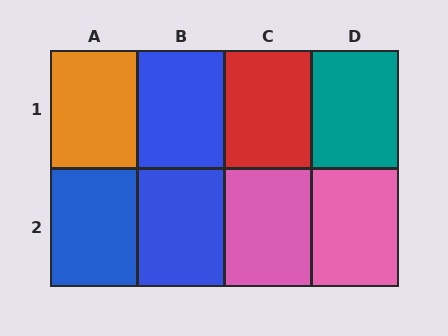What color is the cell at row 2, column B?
Blue.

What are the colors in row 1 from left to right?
Orange, blue, red, teal.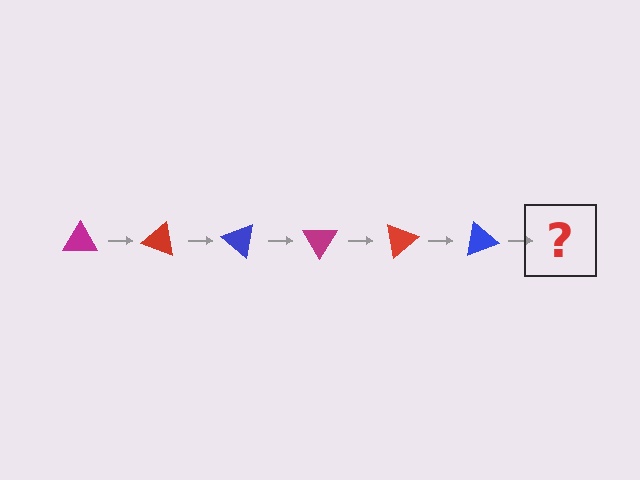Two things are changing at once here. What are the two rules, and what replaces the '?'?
The two rules are that it rotates 20 degrees each step and the color cycles through magenta, red, and blue. The '?' should be a magenta triangle, rotated 120 degrees from the start.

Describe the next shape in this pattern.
It should be a magenta triangle, rotated 120 degrees from the start.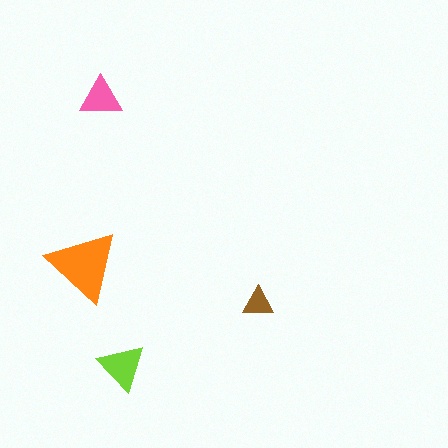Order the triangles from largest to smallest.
the orange one, the lime one, the pink one, the brown one.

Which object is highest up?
The pink triangle is topmost.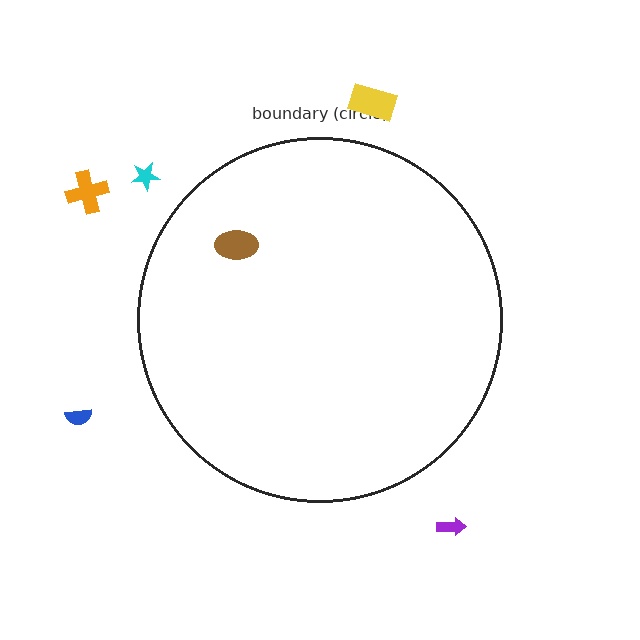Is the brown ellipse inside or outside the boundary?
Inside.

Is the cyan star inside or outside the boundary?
Outside.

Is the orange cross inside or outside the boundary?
Outside.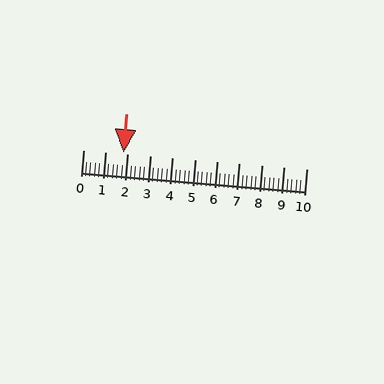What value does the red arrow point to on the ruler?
The red arrow points to approximately 1.8.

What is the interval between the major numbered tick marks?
The major tick marks are spaced 1 units apart.